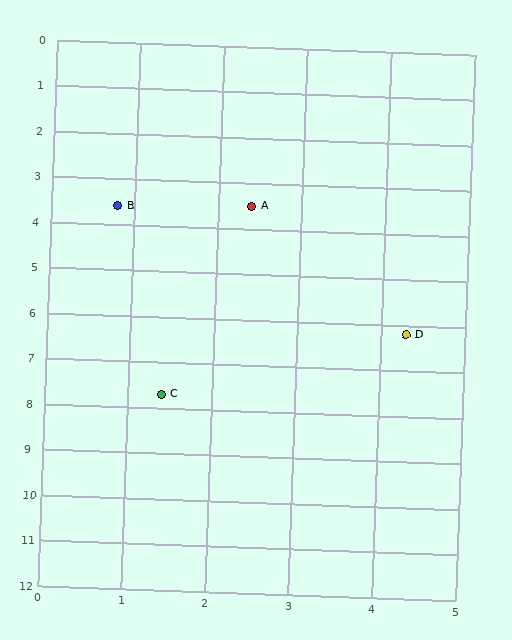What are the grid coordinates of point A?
Point A is at approximately (2.4, 3.5).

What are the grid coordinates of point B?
Point B is at approximately (0.8, 3.6).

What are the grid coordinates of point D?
Point D is at approximately (4.3, 6.2).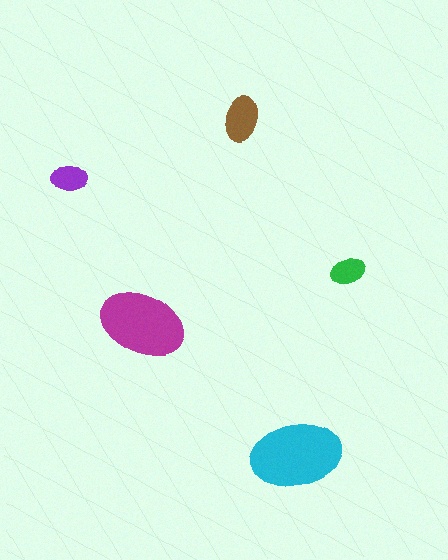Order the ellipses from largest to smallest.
the cyan one, the magenta one, the brown one, the purple one, the green one.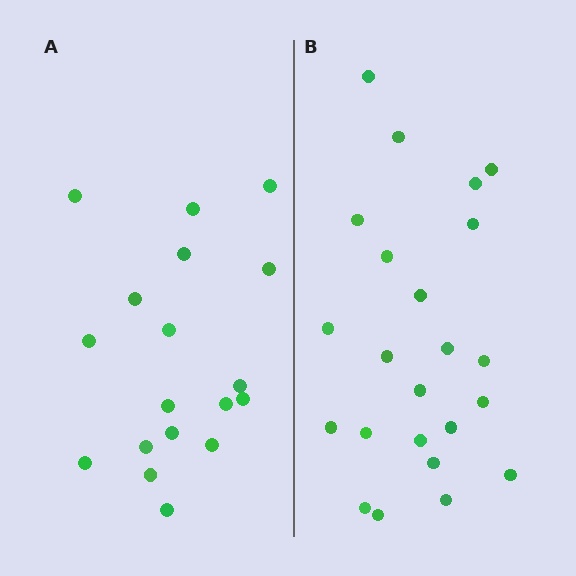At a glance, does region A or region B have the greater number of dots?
Region B (the right region) has more dots.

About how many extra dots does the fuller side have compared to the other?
Region B has about 5 more dots than region A.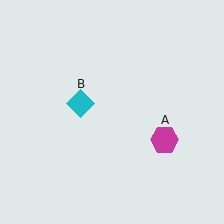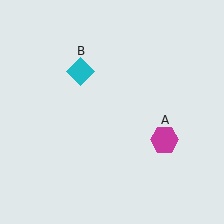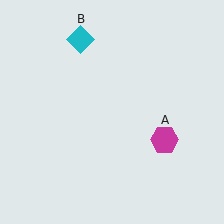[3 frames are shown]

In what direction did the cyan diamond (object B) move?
The cyan diamond (object B) moved up.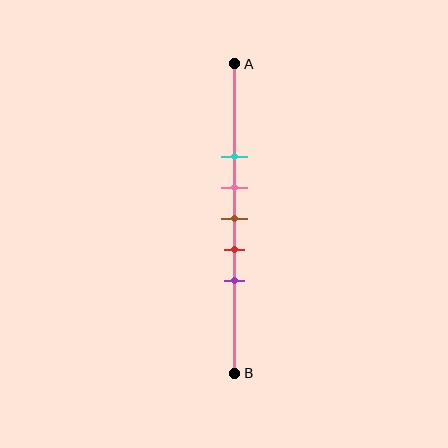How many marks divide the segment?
There are 5 marks dividing the segment.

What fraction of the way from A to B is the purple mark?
The purple mark is approximately 70% (0.7) of the way from A to B.